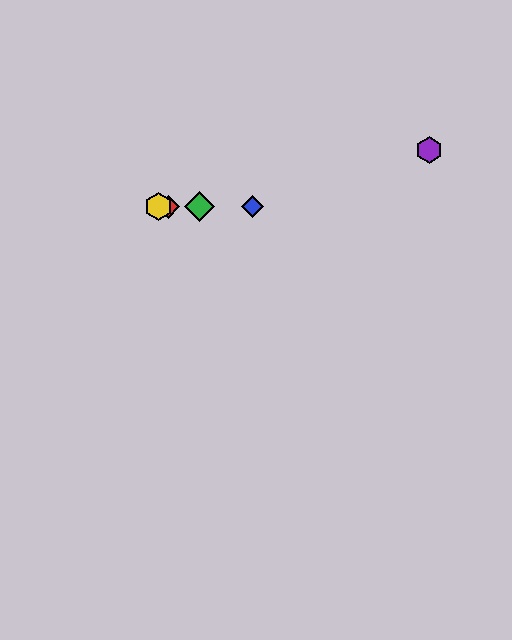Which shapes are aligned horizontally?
The red diamond, the blue diamond, the green diamond, the yellow hexagon are aligned horizontally.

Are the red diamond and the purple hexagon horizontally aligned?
No, the red diamond is at y≈207 and the purple hexagon is at y≈150.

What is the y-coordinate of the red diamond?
The red diamond is at y≈207.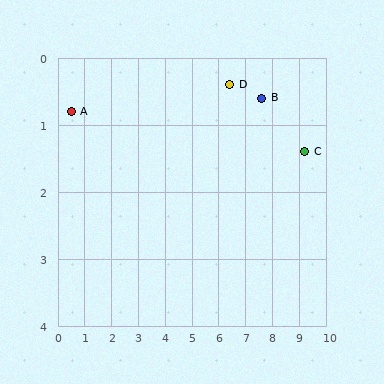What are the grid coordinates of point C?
Point C is at approximately (9.2, 1.4).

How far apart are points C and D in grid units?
Points C and D are about 3.0 grid units apart.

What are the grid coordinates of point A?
Point A is at approximately (0.5, 0.8).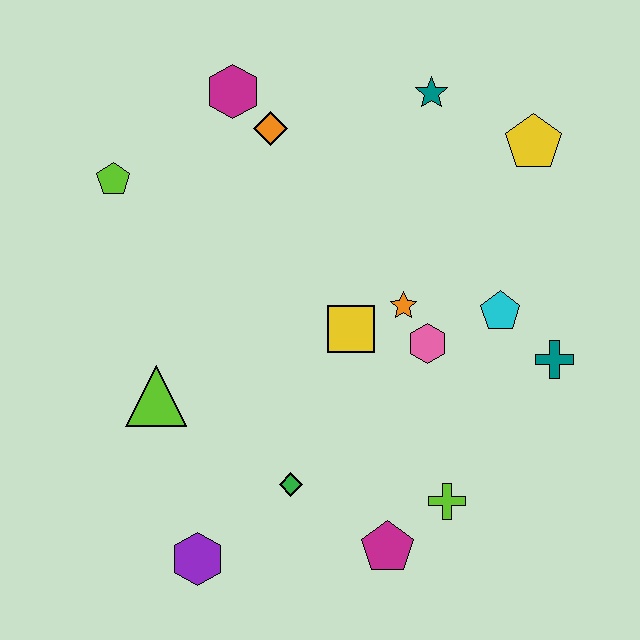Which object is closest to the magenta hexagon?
The orange diamond is closest to the magenta hexagon.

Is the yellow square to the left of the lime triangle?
No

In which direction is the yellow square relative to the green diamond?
The yellow square is above the green diamond.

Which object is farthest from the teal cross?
The lime pentagon is farthest from the teal cross.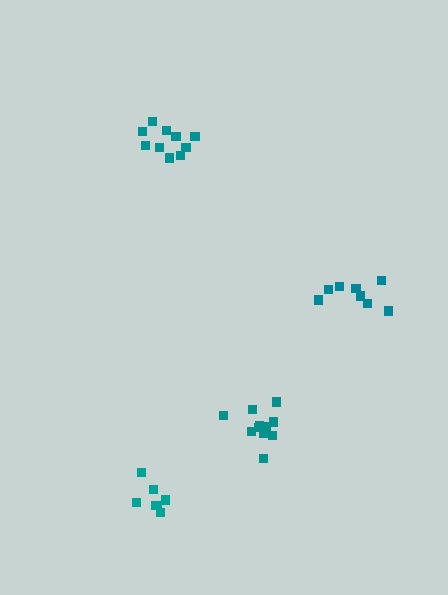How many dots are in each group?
Group 1: 10 dots, Group 2: 8 dots, Group 3: 7 dots, Group 4: 11 dots (36 total).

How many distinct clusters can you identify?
There are 4 distinct clusters.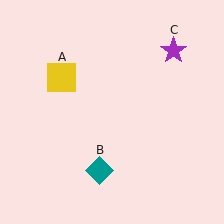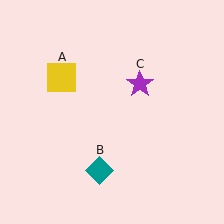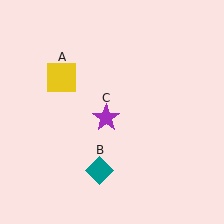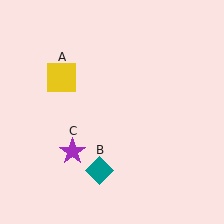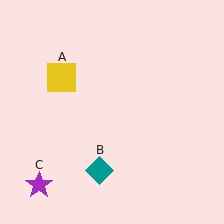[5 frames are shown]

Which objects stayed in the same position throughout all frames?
Yellow square (object A) and teal diamond (object B) remained stationary.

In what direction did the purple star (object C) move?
The purple star (object C) moved down and to the left.